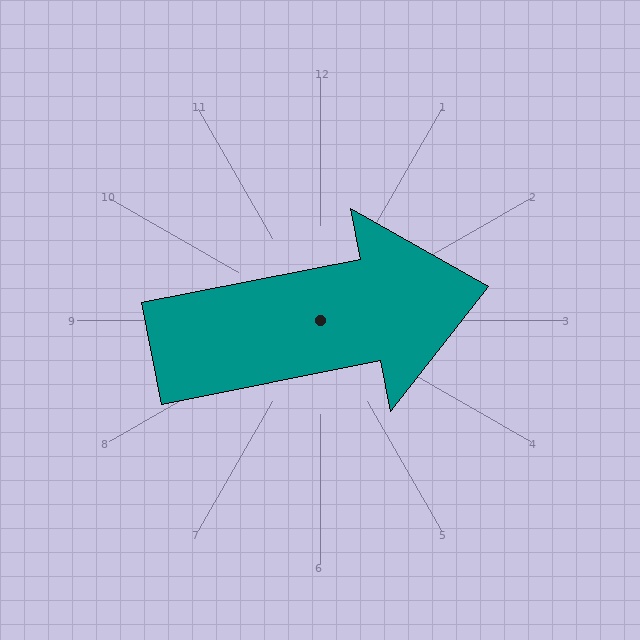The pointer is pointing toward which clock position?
Roughly 3 o'clock.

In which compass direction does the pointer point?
East.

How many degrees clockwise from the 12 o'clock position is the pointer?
Approximately 79 degrees.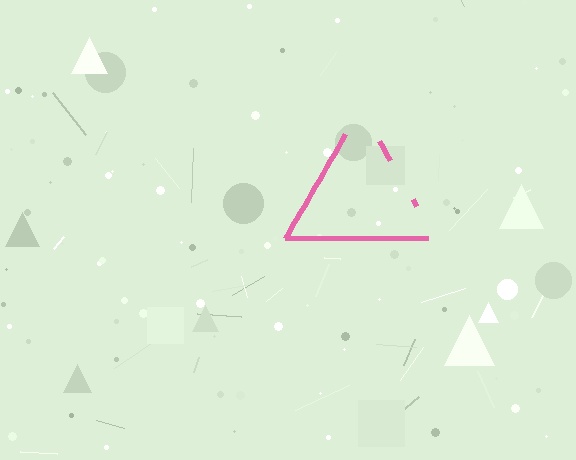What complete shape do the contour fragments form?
The contour fragments form a triangle.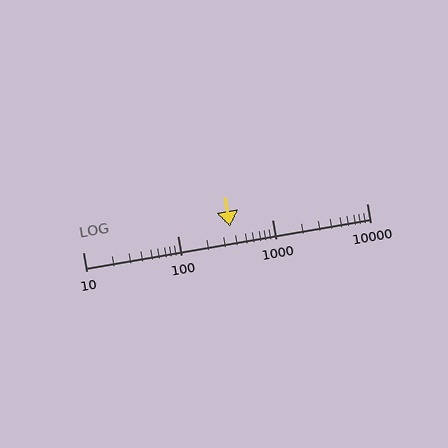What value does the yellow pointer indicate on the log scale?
The pointer indicates approximately 360.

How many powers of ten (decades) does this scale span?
The scale spans 3 decades, from 10 to 10000.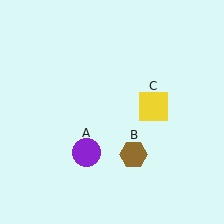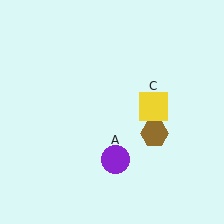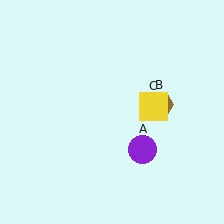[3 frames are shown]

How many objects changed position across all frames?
2 objects changed position: purple circle (object A), brown hexagon (object B).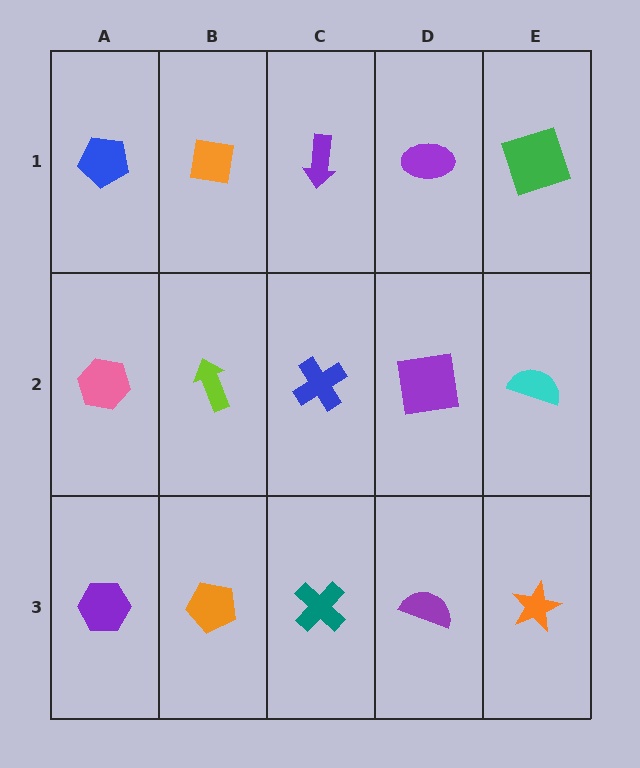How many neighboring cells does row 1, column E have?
2.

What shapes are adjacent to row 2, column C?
A purple arrow (row 1, column C), a teal cross (row 3, column C), a lime arrow (row 2, column B), a purple square (row 2, column D).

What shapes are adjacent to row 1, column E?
A cyan semicircle (row 2, column E), a purple ellipse (row 1, column D).